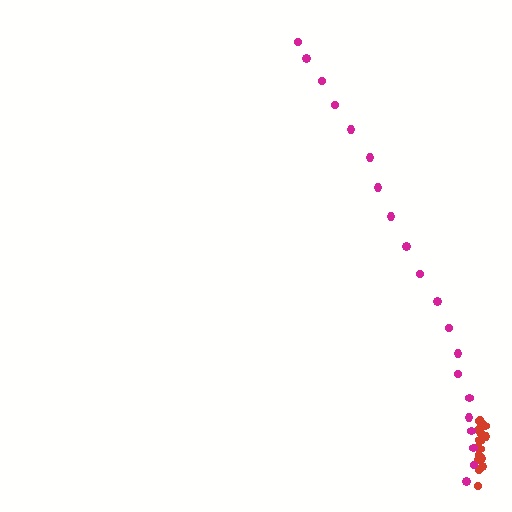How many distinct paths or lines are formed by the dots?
There are 2 distinct paths.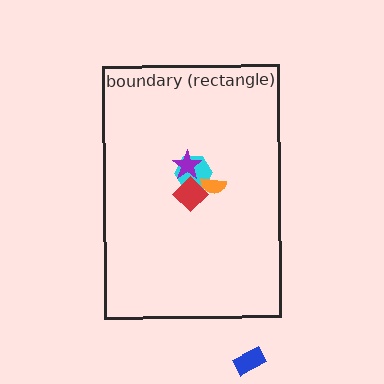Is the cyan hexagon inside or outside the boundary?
Inside.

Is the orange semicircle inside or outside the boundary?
Inside.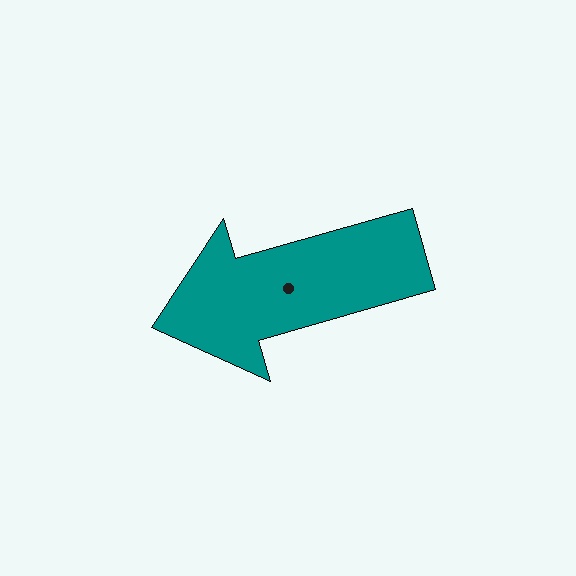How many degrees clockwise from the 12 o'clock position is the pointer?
Approximately 254 degrees.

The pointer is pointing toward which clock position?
Roughly 8 o'clock.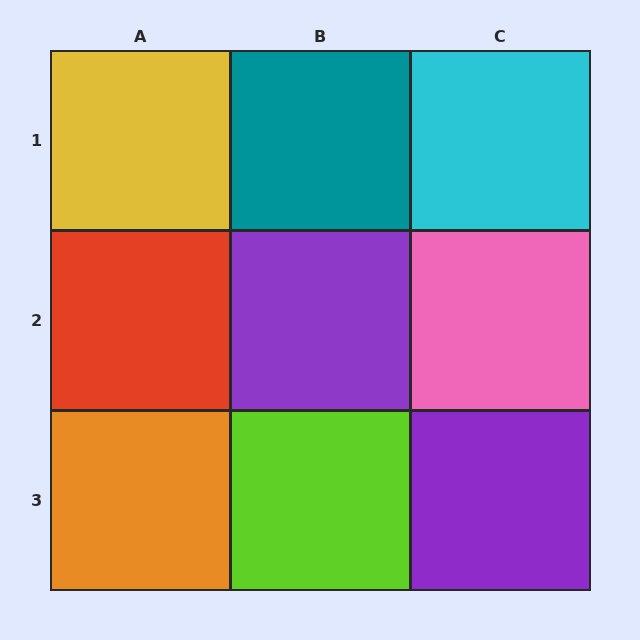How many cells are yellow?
1 cell is yellow.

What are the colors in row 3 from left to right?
Orange, lime, purple.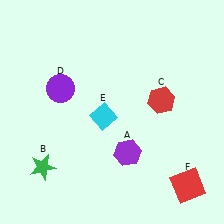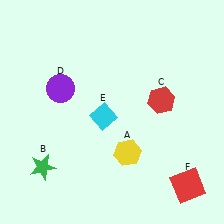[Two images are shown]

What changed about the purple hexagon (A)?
In Image 1, A is purple. In Image 2, it changed to yellow.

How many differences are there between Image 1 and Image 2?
There is 1 difference between the two images.